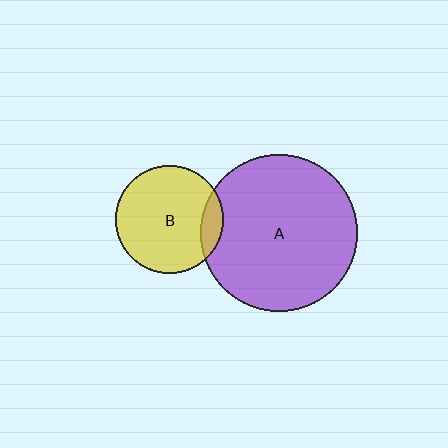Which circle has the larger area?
Circle A (purple).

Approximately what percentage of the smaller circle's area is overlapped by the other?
Approximately 10%.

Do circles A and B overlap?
Yes.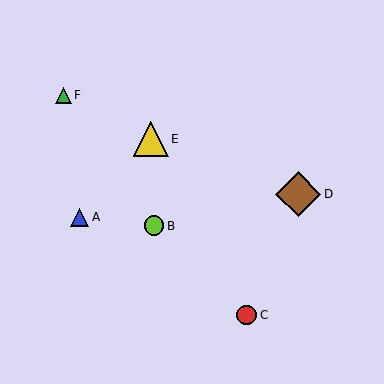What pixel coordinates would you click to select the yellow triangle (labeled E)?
Click at (151, 139) to select the yellow triangle E.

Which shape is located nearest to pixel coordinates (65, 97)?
The green triangle (labeled F) at (63, 95) is nearest to that location.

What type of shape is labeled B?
Shape B is a lime circle.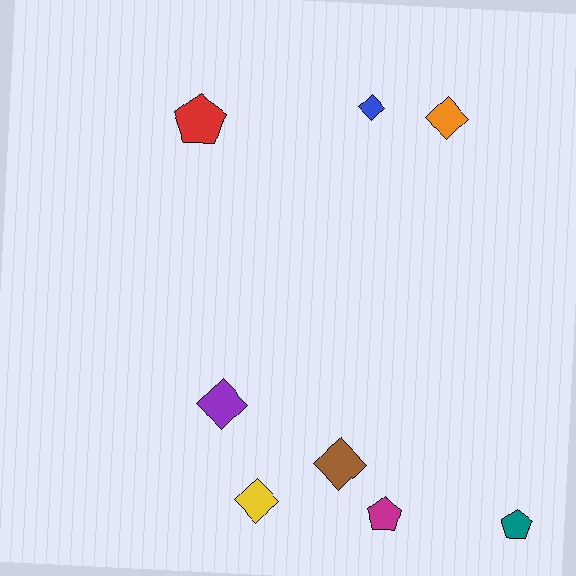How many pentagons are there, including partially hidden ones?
There are 3 pentagons.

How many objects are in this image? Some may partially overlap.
There are 8 objects.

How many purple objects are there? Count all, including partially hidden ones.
There is 1 purple object.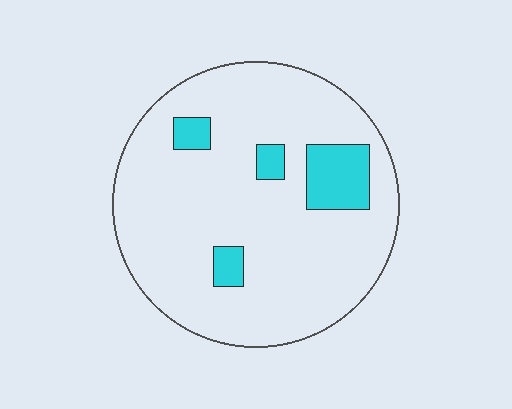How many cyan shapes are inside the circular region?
4.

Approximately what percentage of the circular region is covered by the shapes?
Approximately 10%.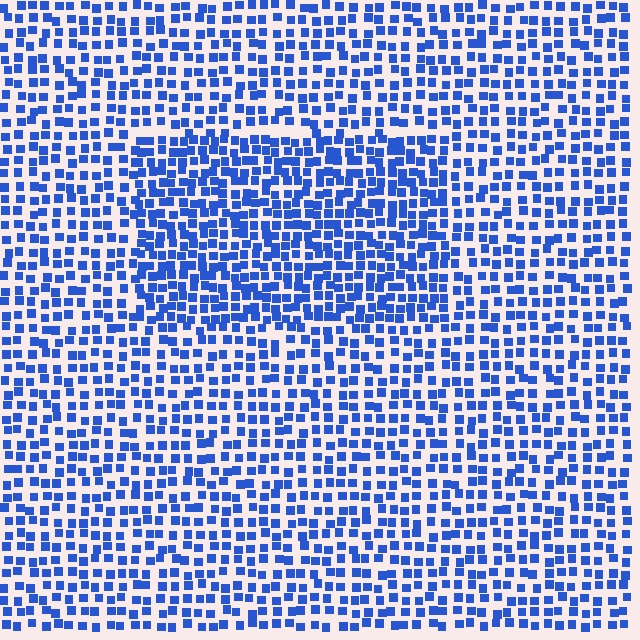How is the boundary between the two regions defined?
The boundary is defined by a change in element density (approximately 1.5x ratio). All elements are the same color, size, and shape.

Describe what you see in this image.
The image contains small blue elements arranged at two different densities. A rectangle-shaped region is visible where the elements are more densely packed than the surrounding area.